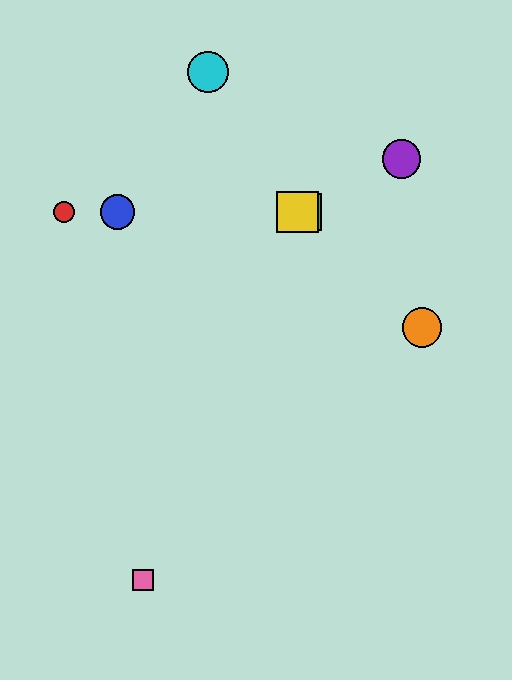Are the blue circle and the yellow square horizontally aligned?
Yes, both are at y≈212.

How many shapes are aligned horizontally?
4 shapes (the red circle, the blue circle, the green square, the yellow square) are aligned horizontally.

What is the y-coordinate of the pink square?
The pink square is at y≈580.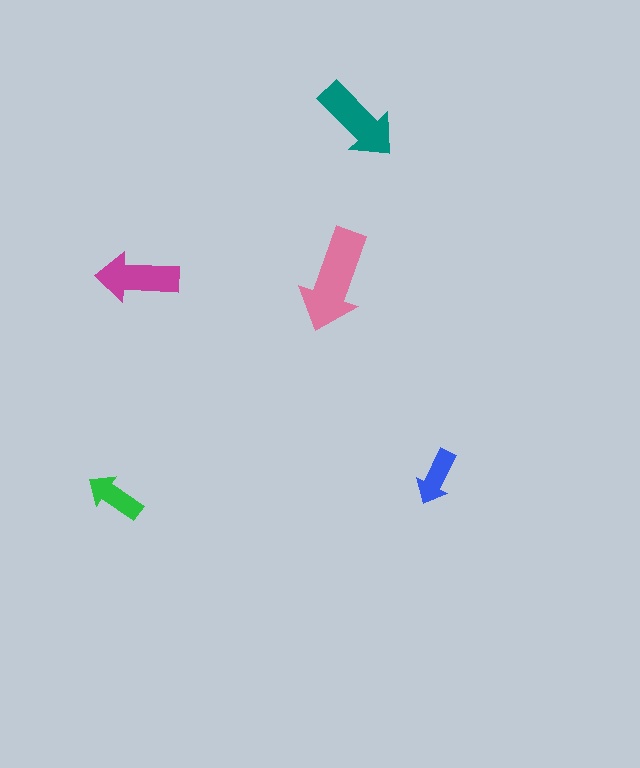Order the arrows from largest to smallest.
the pink one, the teal one, the magenta one, the green one, the blue one.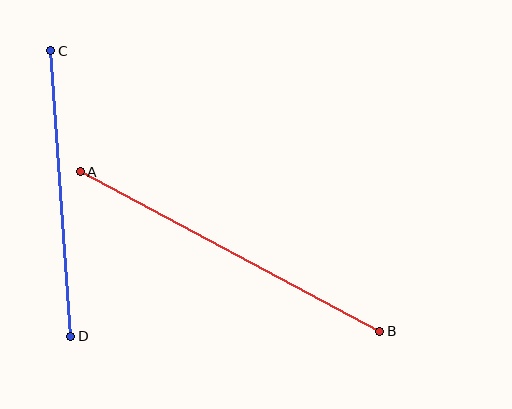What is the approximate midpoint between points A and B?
The midpoint is at approximately (230, 251) pixels.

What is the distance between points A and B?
The distance is approximately 339 pixels.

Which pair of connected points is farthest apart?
Points A and B are farthest apart.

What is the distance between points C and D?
The distance is approximately 286 pixels.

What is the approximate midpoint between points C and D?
The midpoint is at approximately (61, 194) pixels.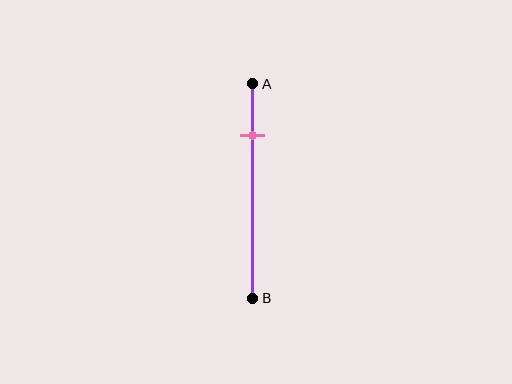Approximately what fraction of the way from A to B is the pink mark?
The pink mark is approximately 25% of the way from A to B.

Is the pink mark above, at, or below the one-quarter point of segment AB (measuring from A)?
The pink mark is approximately at the one-quarter point of segment AB.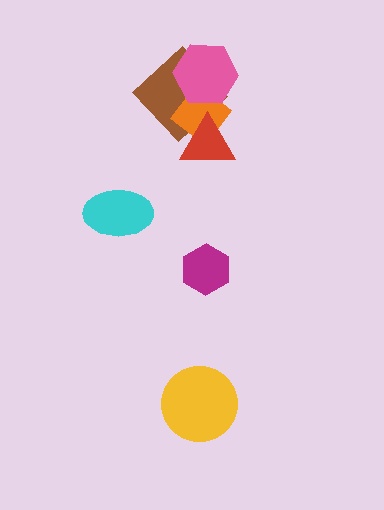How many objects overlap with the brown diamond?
3 objects overlap with the brown diamond.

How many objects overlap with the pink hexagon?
2 objects overlap with the pink hexagon.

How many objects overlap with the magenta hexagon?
0 objects overlap with the magenta hexagon.